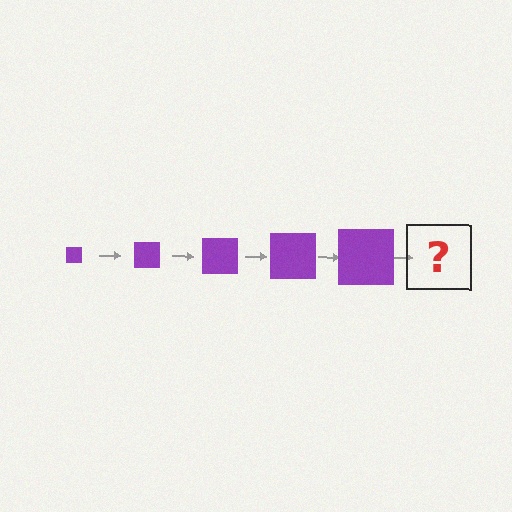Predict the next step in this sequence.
The next step is a purple square, larger than the previous one.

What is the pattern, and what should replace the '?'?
The pattern is that the square gets progressively larger each step. The '?' should be a purple square, larger than the previous one.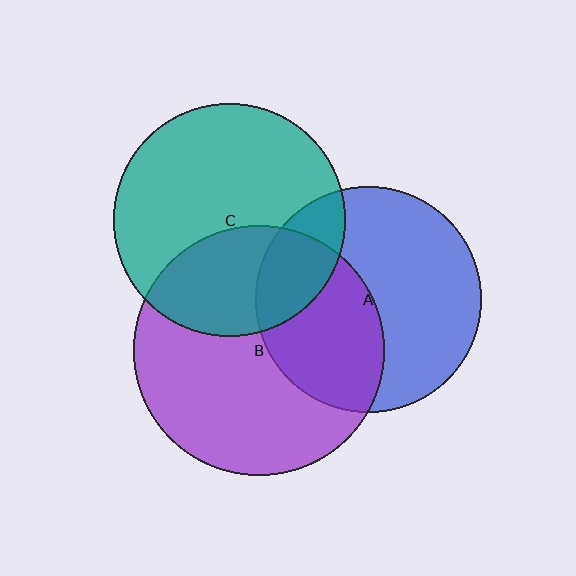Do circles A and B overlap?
Yes.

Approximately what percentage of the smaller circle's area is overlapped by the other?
Approximately 45%.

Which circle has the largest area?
Circle B (purple).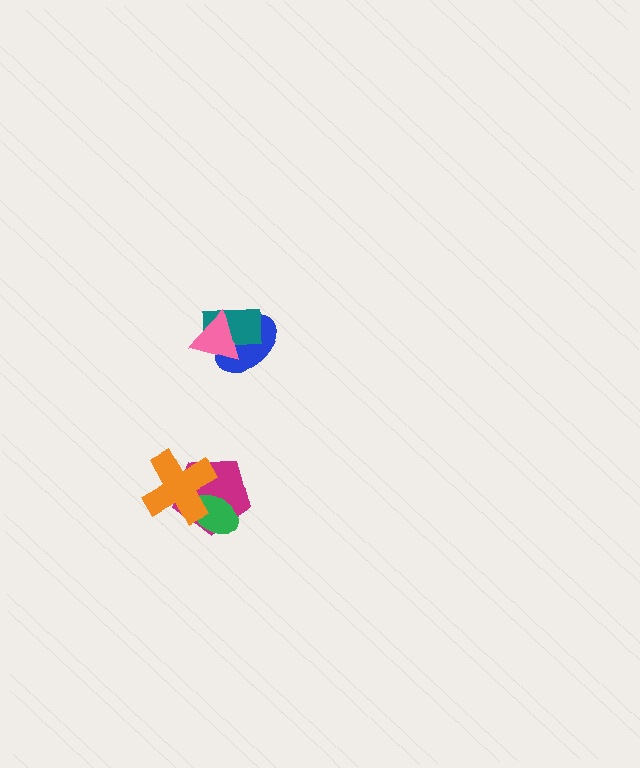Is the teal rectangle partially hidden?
Yes, it is partially covered by another shape.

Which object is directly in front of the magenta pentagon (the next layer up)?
The green ellipse is directly in front of the magenta pentagon.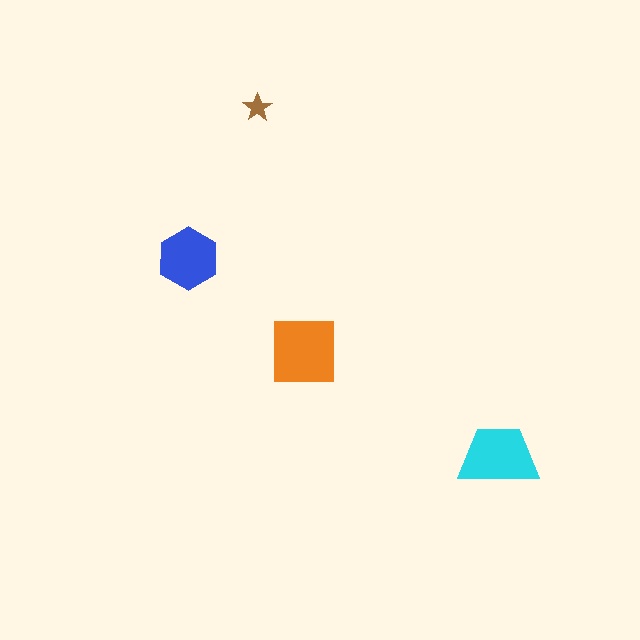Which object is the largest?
The orange square.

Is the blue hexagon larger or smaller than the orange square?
Smaller.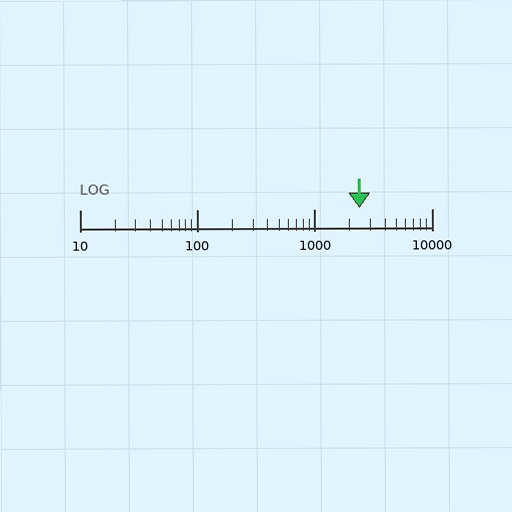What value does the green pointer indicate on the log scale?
The pointer indicates approximately 2400.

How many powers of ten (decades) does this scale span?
The scale spans 3 decades, from 10 to 10000.